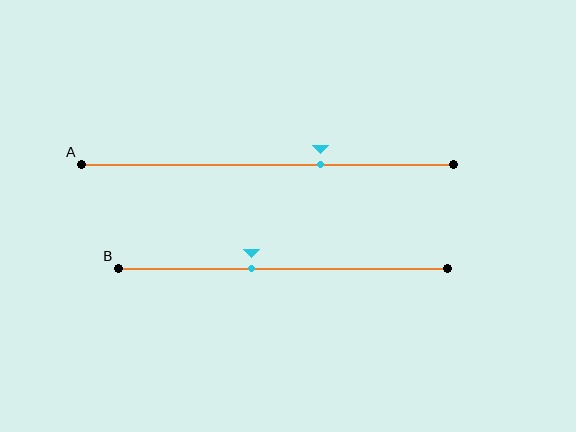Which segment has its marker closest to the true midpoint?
Segment B has its marker closest to the true midpoint.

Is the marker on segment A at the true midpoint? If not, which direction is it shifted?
No, the marker on segment A is shifted to the right by about 14% of the segment length.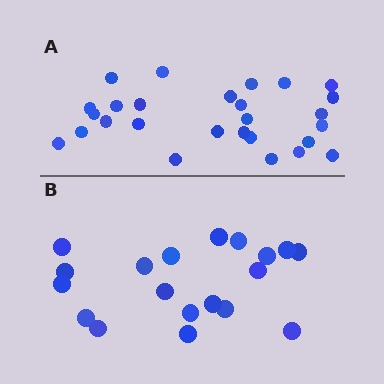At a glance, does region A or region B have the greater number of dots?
Region A (the top region) has more dots.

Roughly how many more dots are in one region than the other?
Region A has roughly 8 or so more dots than region B.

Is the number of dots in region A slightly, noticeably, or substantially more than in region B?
Region A has noticeably more, but not dramatically so. The ratio is roughly 1.4 to 1.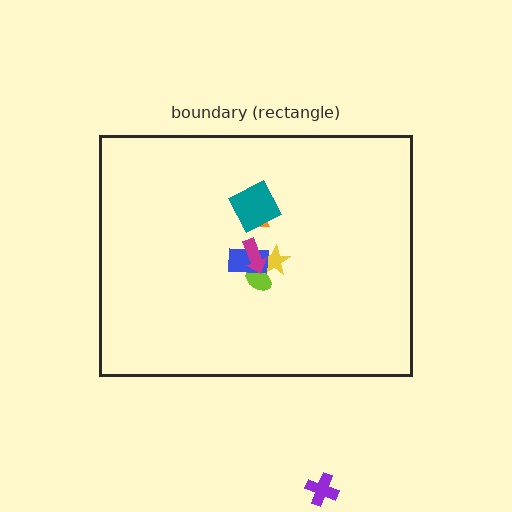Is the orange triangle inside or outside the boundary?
Inside.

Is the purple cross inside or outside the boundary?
Outside.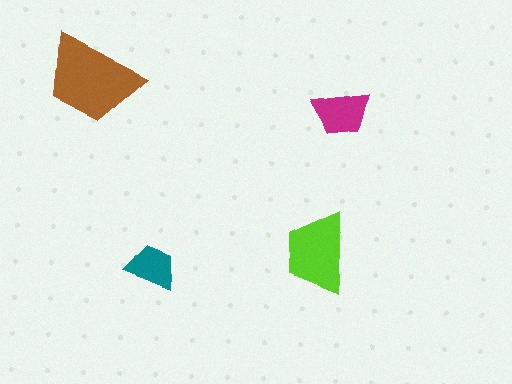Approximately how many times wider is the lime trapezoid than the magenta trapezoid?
About 1.5 times wider.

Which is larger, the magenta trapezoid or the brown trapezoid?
The brown one.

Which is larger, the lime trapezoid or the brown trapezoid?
The brown one.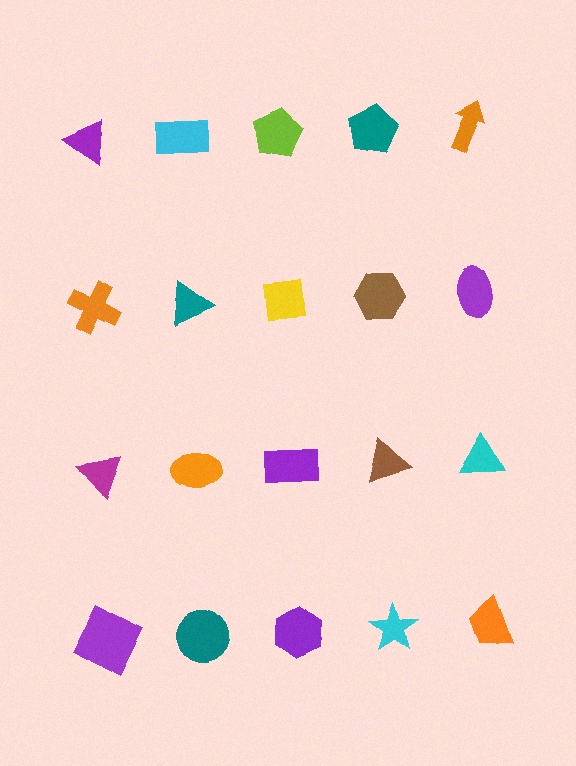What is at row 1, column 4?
A teal pentagon.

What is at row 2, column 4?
A brown hexagon.